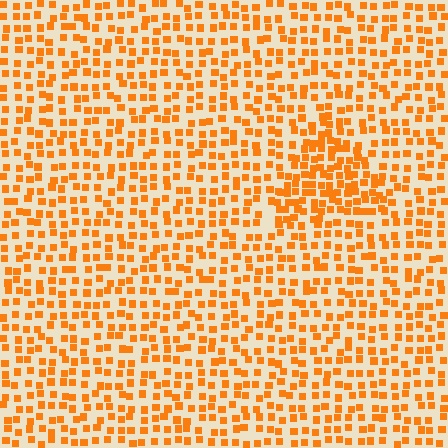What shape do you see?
I see a triangle.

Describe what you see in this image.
The image contains small orange elements arranged at two different densities. A triangle-shaped region is visible where the elements are more densely packed than the surrounding area.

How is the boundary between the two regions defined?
The boundary is defined by a change in element density (approximately 1.8x ratio). All elements are the same color, size, and shape.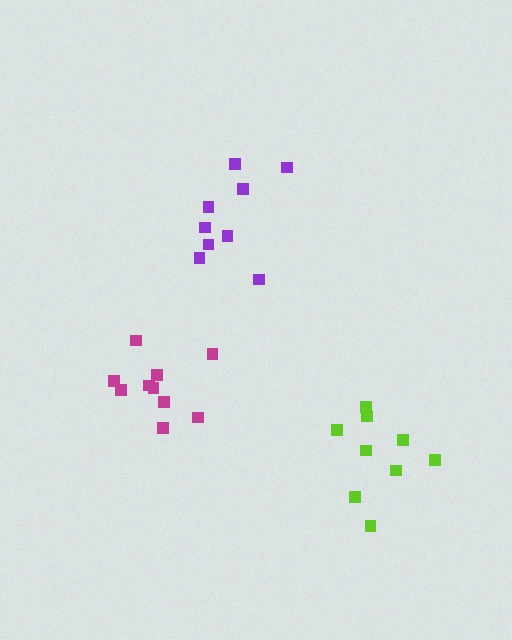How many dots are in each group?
Group 1: 9 dots, Group 2: 10 dots, Group 3: 9 dots (28 total).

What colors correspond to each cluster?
The clusters are colored: purple, magenta, lime.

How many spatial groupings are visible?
There are 3 spatial groupings.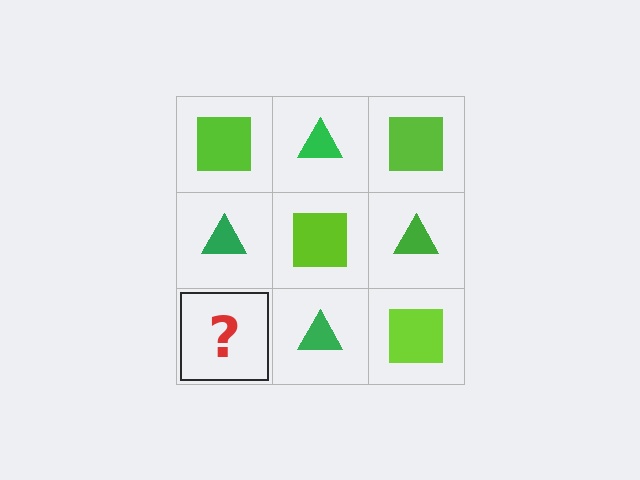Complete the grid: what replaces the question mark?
The question mark should be replaced with a lime square.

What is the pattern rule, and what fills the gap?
The rule is that it alternates lime square and green triangle in a checkerboard pattern. The gap should be filled with a lime square.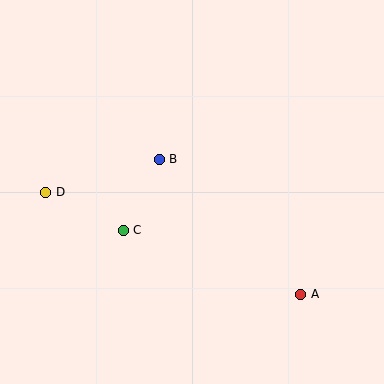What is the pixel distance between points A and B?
The distance between A and B is 196 pixels.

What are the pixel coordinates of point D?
Point D is at (46, 192).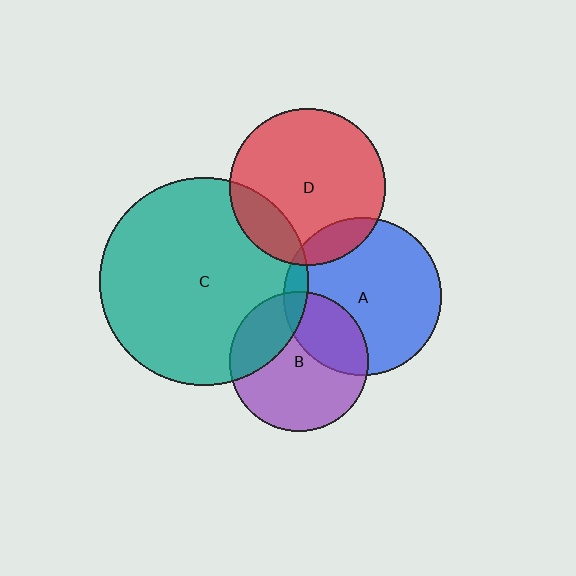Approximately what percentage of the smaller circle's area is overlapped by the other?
Approximately 10%.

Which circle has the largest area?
Circle C (teal).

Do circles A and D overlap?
Yes.